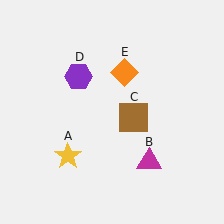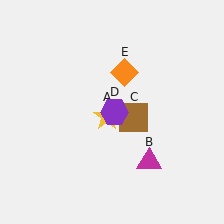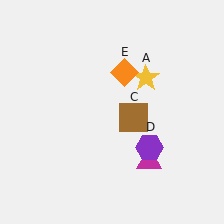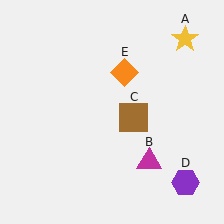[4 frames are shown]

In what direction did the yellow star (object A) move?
The yellow star (object A) moved up and to the right.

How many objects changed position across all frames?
2 objects changed position: yellow star (object A), purple hexagon (object D).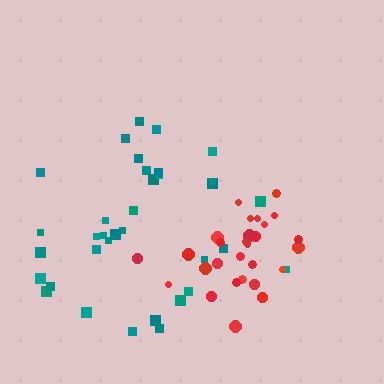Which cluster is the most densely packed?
Red.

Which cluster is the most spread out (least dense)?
Teal.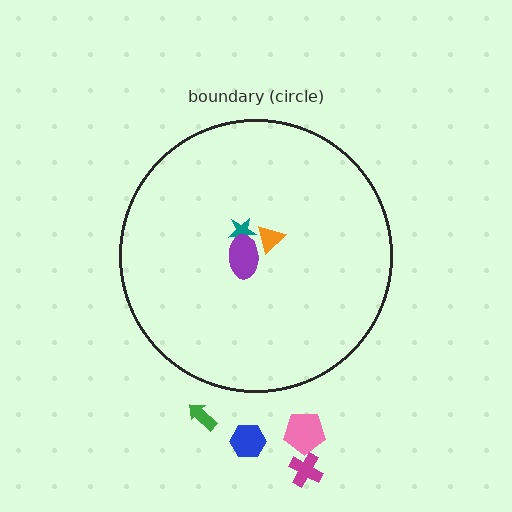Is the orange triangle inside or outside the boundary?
Inside.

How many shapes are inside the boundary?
3 inside, 4 outside.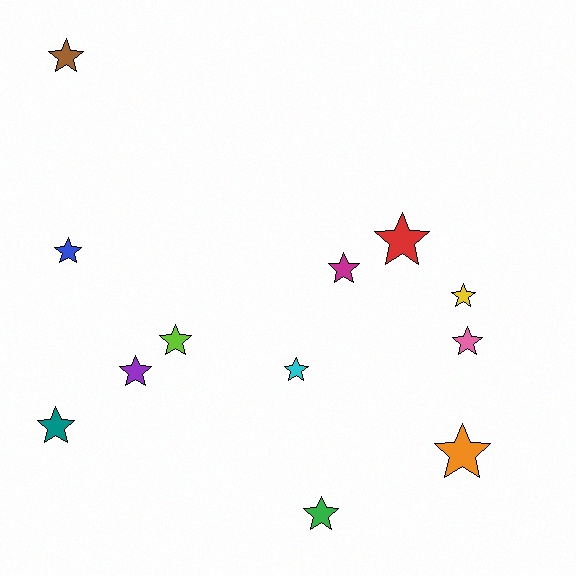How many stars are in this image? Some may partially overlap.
There are 12 stars.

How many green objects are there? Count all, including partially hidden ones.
There is 1 green object.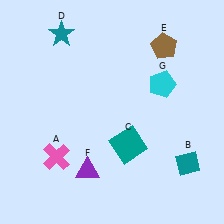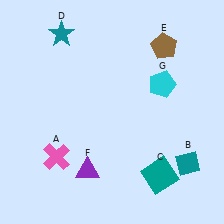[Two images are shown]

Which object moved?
The teal square (C) moved right.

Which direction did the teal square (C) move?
The teal square (C) moved right.